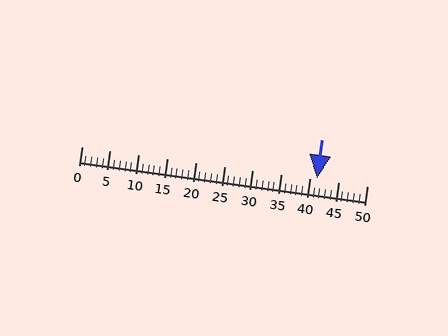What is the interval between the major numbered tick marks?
The major tick marks are spaced 5 units apart.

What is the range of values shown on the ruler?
The ruler shows values from 0 to 50.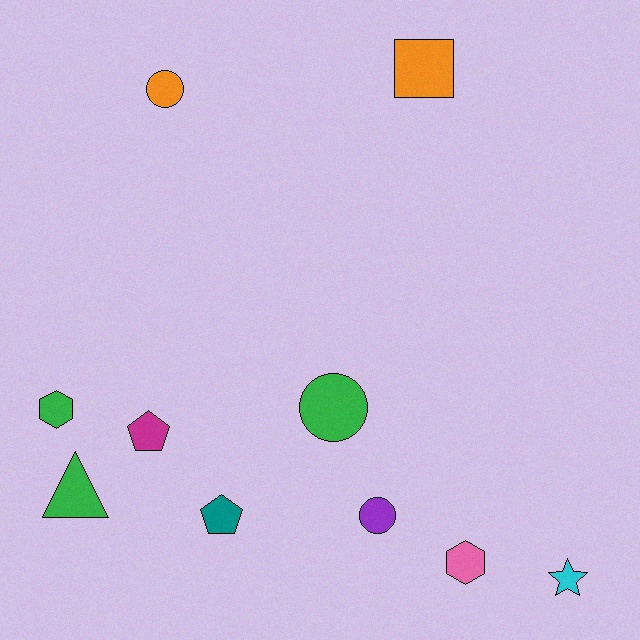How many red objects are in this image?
There are no red objects.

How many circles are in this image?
There are 3 circles.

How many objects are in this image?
There are 10 objects.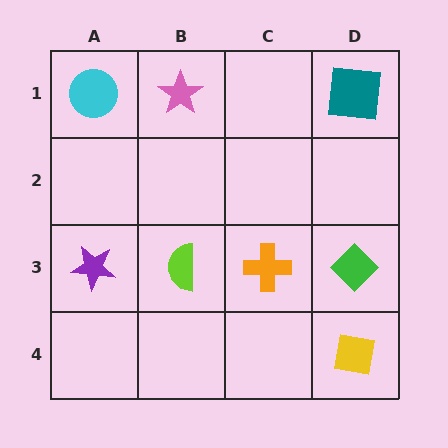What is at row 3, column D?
A green diamond.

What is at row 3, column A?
A purple star.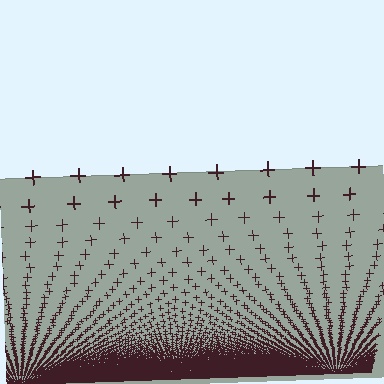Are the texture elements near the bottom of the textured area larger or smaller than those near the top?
Smaller. The gradient is inverted — elements near the bottom are smaller and denser.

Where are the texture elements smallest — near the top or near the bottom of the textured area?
Near the bottom.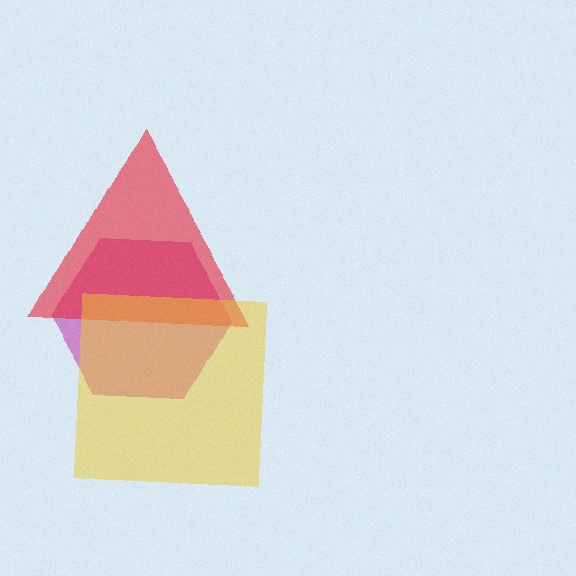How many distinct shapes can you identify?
There are 3 distinct shapes: a magenta hexagon, a red triangle, a yellow square.